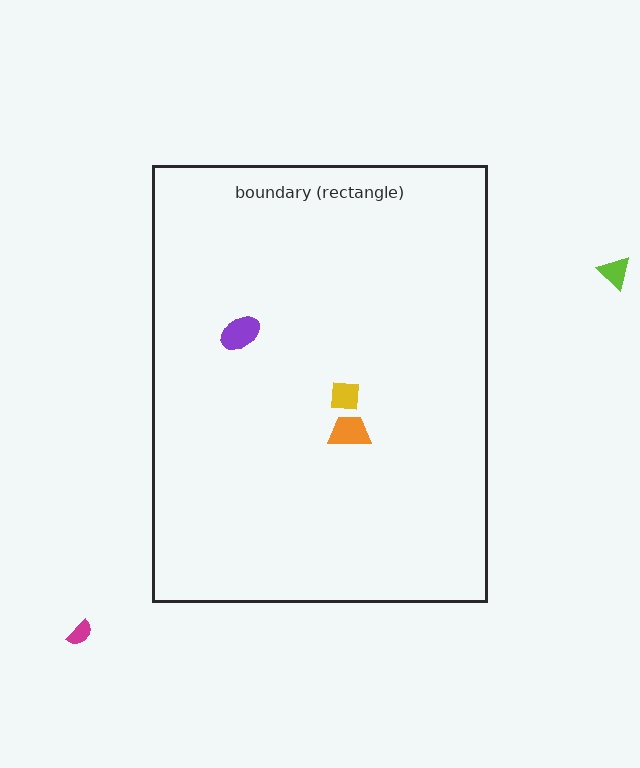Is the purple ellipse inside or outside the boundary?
Inside.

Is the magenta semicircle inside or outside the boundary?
Outside.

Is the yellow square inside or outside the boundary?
Inside.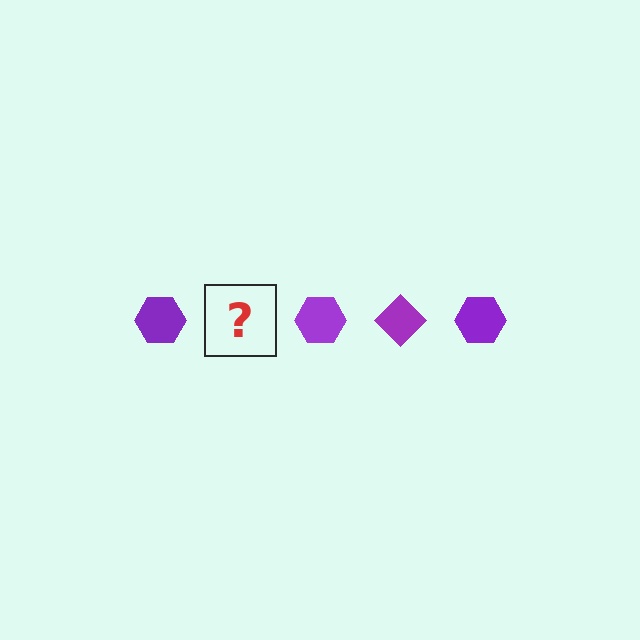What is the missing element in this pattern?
The missing element is a purple diamond.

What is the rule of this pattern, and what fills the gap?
The rule is that the pattern cycles through hexagon, diamond shapes in purple. The gap should be filled with a purple diamond.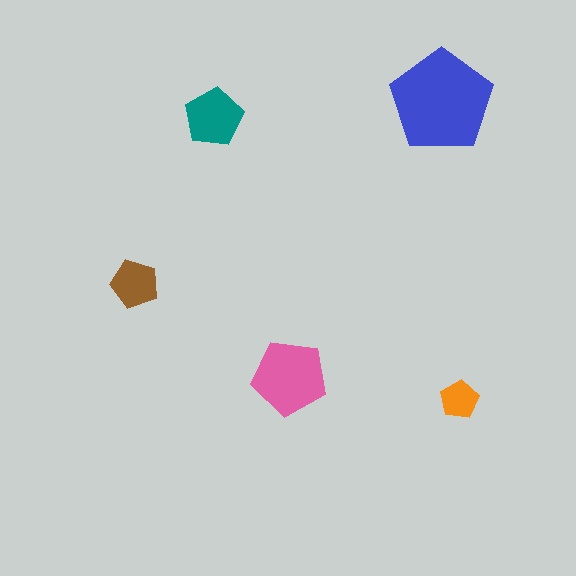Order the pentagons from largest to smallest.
the blue one, the pink one, the teal one, the brown one, the orange one.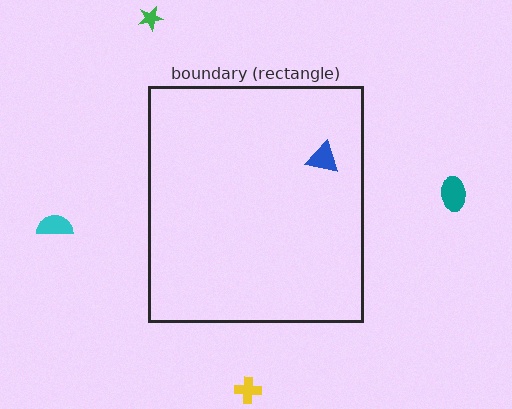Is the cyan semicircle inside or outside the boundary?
Outside.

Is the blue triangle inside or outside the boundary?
Inside.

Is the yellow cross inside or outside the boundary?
Outside.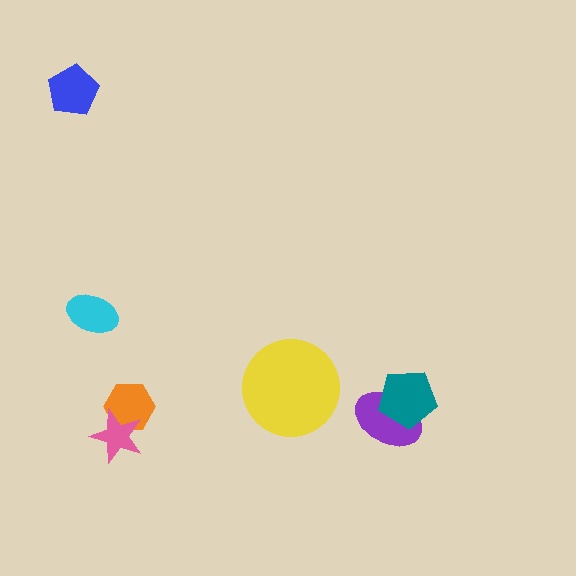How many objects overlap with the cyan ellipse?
0 objects overlap with the cyan ellipse.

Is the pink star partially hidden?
No, no other shape covers it.